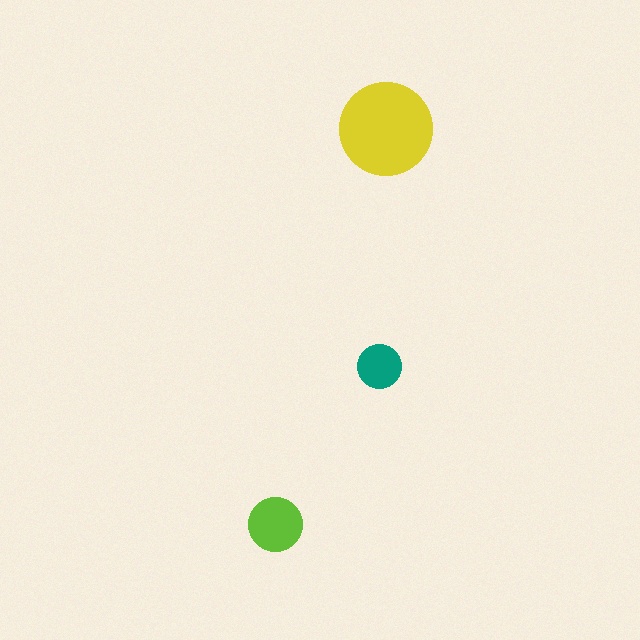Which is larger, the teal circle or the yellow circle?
The yellow one.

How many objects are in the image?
There are 3 objects in the image.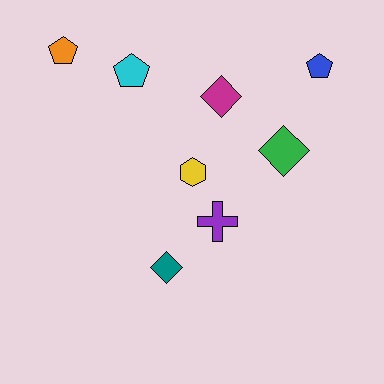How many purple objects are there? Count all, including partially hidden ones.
There is 1 purple object.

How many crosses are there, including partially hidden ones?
There is 1 cross.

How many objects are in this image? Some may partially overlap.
There are 8 objects.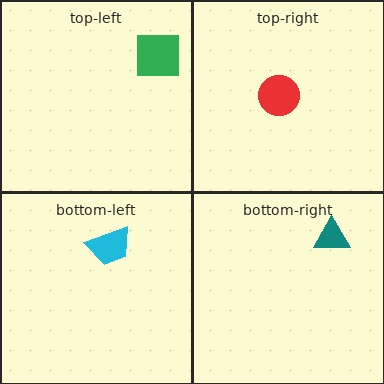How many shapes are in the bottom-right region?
1.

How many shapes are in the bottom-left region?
1.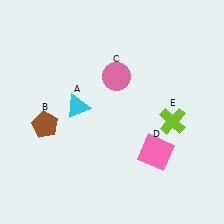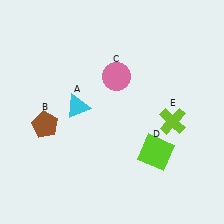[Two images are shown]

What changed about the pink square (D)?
In Image 1, D is pink. In Image 2, it changed to lime.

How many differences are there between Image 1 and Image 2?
There is 1 difference between the two images.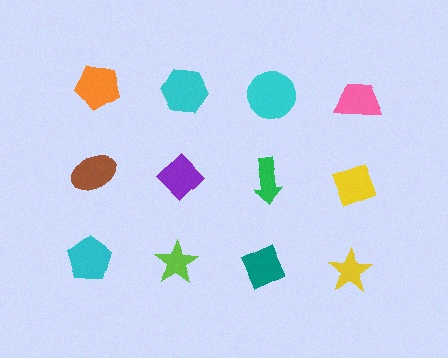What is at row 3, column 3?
A teal diamond.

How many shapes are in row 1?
4 shapes.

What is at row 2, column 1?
A brown ellipse.